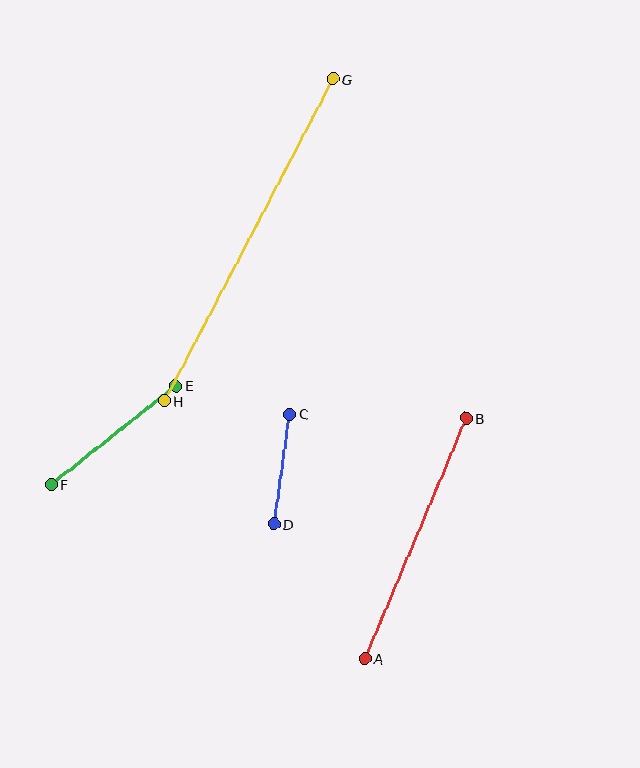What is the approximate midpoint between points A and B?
The midpoint is at approximately (415, 538) pixels.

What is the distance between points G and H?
The distance is approximately 363 pixels.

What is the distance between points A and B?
The distance is approximately 261 pixels.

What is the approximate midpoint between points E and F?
The midpoint is at approximately (113, 435) pixels.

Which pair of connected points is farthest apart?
Points G and H are farthest apart.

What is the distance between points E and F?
The distance is approximately 159 pixels.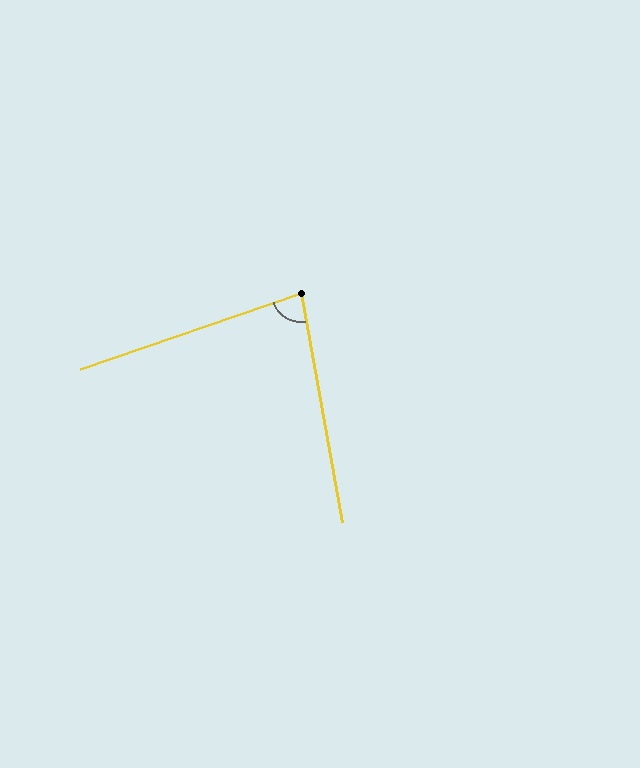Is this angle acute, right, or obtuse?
It is acute.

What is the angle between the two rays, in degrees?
Approximately 81 degrees.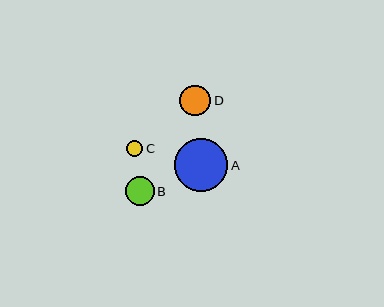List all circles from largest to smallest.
From largest to smallest: A, D, B, C.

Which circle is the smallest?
Circle C is the smallest with a size of approximately 16 pixels.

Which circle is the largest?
Circle A is the largest with a size of approximately 53 pixels.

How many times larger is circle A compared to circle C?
Circle A is approximately 3.3 times the size of circle C.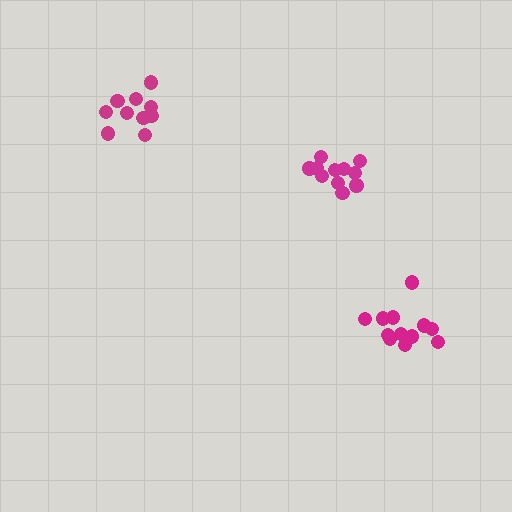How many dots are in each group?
Group 1: 10 dots, Group 2: 12 dots, Group 3: 11 dots (33 total).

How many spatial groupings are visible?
There are 3 spatial groupings.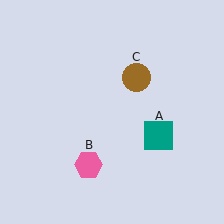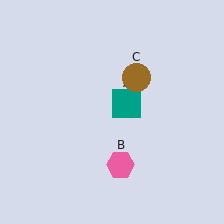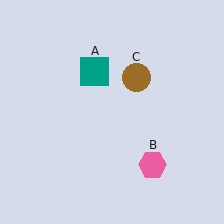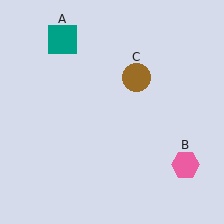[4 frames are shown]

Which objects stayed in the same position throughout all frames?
Brown circle (object C) remained stationary.